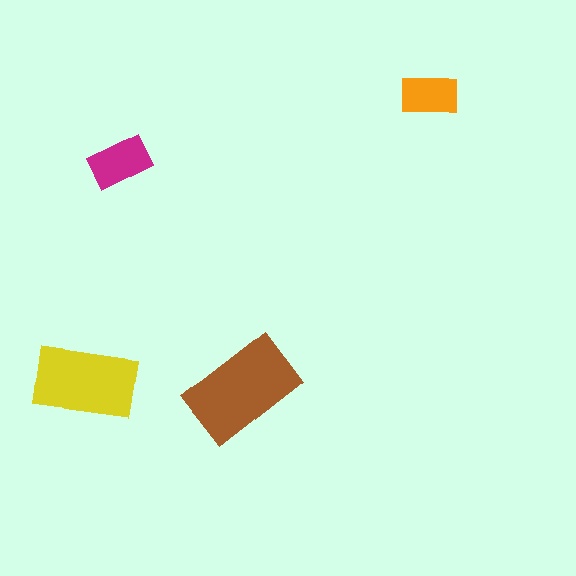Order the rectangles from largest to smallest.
the brown one, the yellow one, the magenta one, the orange one.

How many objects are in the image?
There are 4 objects in the image.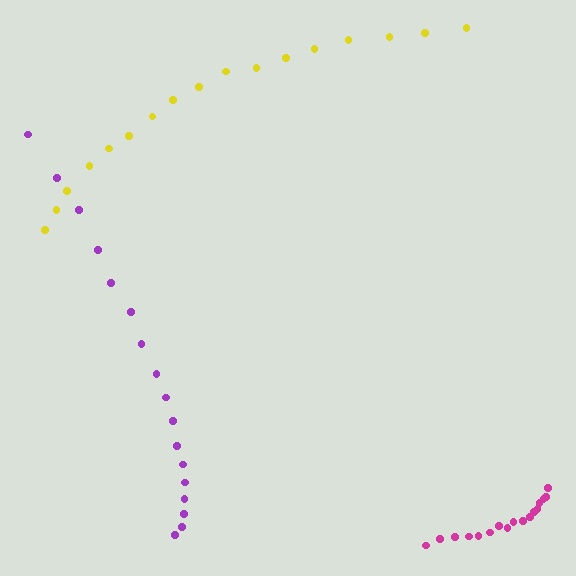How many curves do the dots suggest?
There are 3 distinct paths.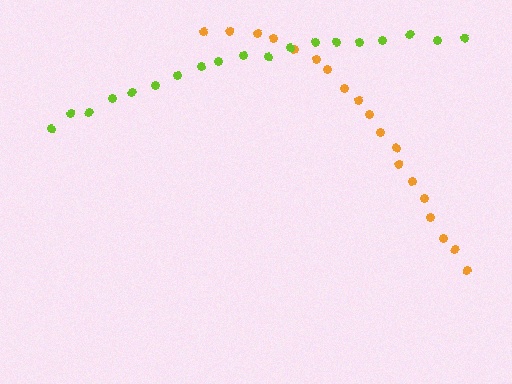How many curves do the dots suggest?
There are 2 distinct paths.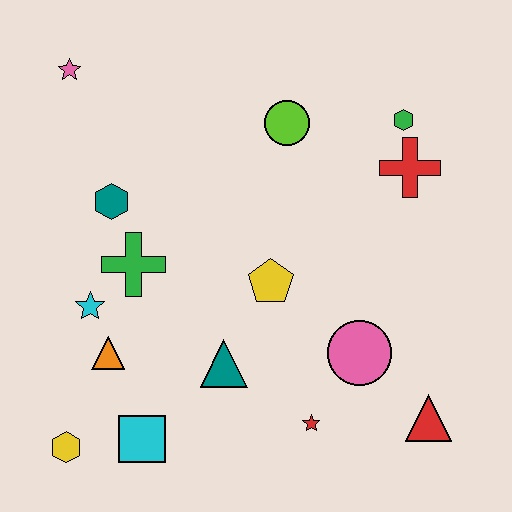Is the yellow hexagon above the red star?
No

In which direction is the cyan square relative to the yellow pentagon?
The cyan square is below the yellow pentagon.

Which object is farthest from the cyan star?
The green hexagon is farthest from the cyan star.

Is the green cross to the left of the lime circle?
Yes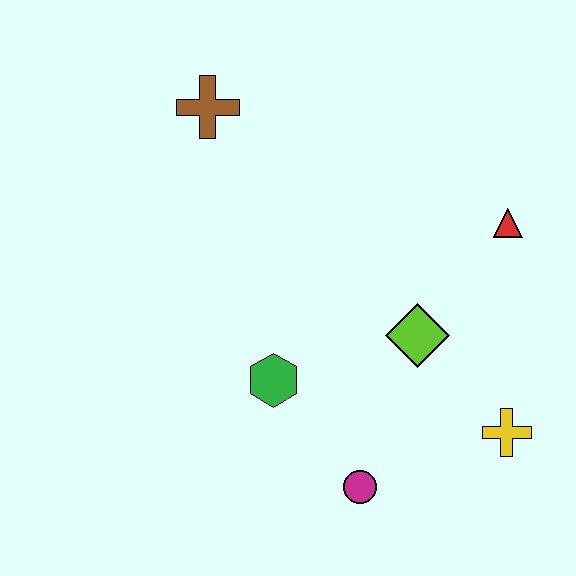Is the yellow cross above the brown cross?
No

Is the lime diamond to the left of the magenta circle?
No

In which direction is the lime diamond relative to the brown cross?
The lime diamond is below the brown cross.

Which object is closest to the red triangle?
The lime diamond is closest to the red triangle.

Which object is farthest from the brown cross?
The yellow cross is farthest from the brown cross.